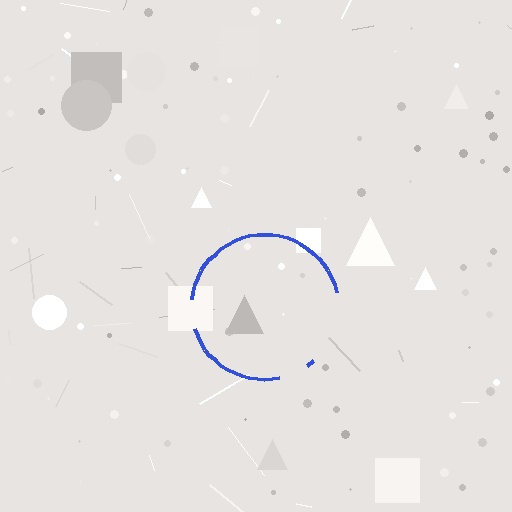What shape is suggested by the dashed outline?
The dashed outline suggests a circle.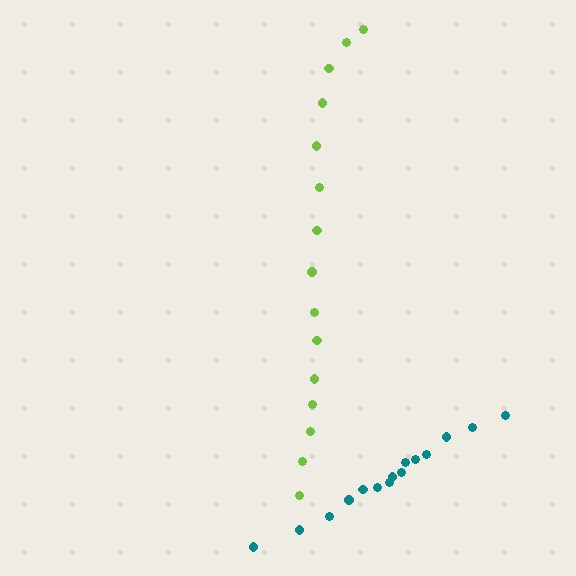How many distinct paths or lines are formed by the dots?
There are 2 distinct paths.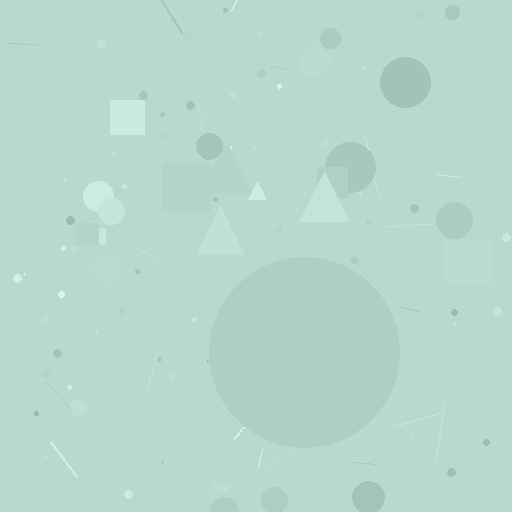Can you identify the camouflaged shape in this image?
The camouflaged shape is a circle.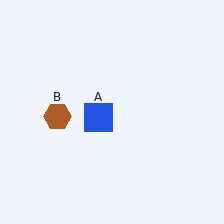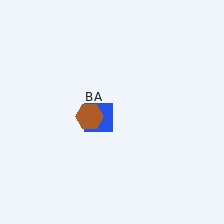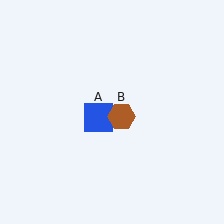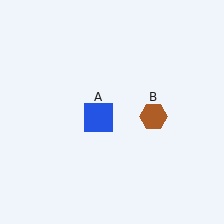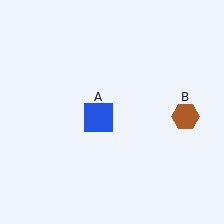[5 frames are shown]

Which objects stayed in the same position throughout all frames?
Blue square (object A) remained stationary.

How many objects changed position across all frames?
1 object changed position: brown hexagon (object B).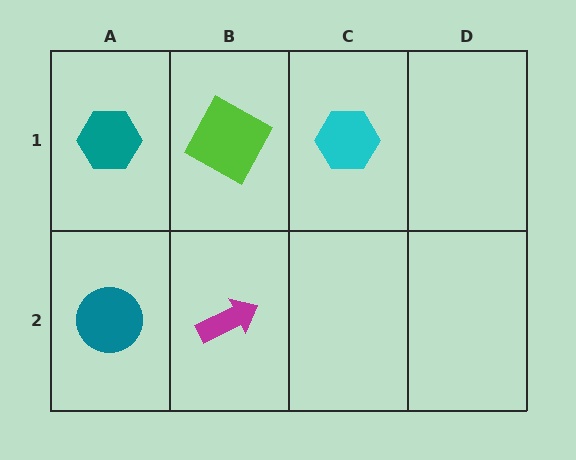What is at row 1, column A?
A teal hexagon.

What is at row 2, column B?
A magenta arrow.